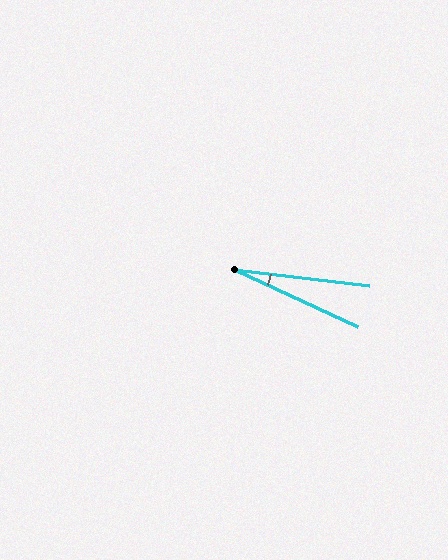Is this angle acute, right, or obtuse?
It is acute.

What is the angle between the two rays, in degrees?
Approximately 18 degrees.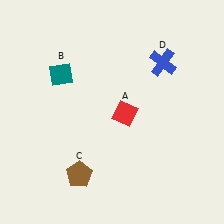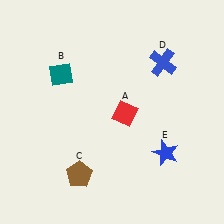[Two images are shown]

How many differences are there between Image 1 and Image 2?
There is 1 difference between the two images.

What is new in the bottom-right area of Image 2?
A blue star (E) was added in the bottom-right area of Image 2.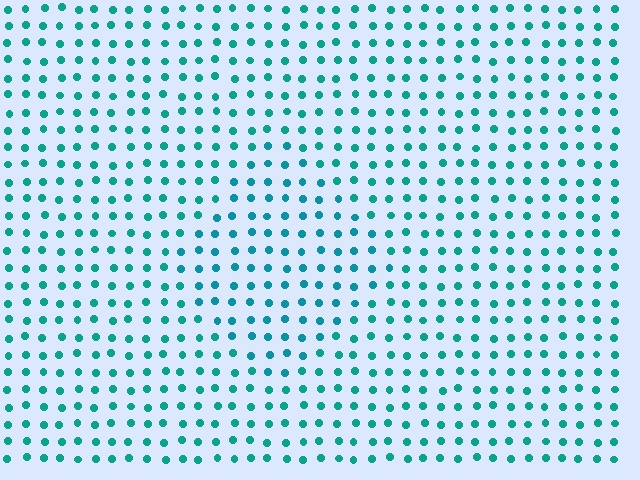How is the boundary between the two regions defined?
The boundary is defined purely by a slight shift in hue (about 15 degrees). Spacing, size, and orientation are identical on both sides.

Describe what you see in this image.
The image is filled with small teal elements in a uniform arrangement. A diamond-shaped region is visible where the elements are tinted to a slightly different hue, forming a subtle color boundary.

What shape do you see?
I see a diamond.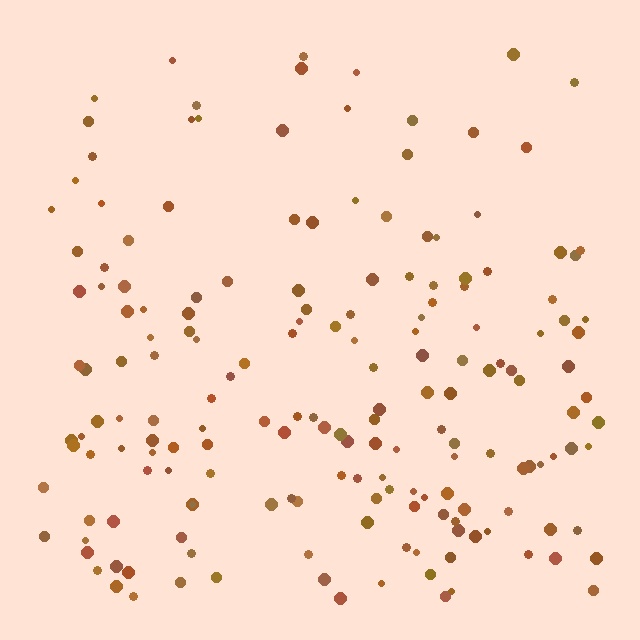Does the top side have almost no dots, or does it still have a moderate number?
Still a moderate number, just noticeably fewer than the bottom.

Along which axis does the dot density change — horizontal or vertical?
Vertical.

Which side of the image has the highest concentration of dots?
The bottom.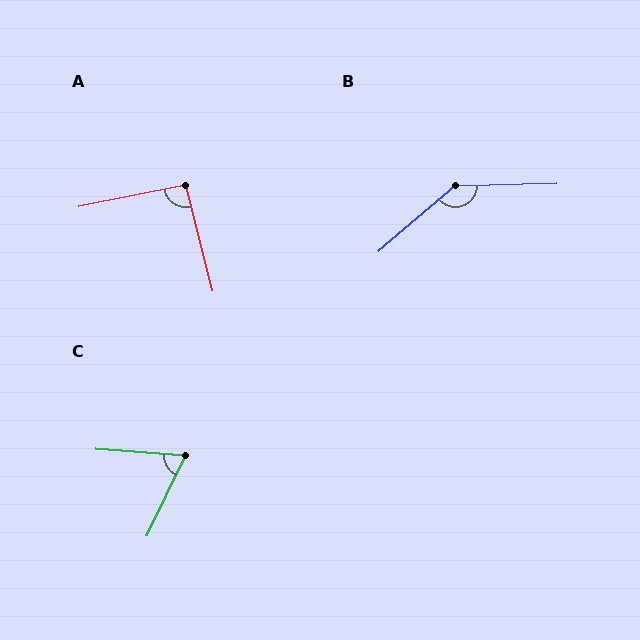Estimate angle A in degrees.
Approximately 93 degrees.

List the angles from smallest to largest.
C (69°), A (93°), B (140°).